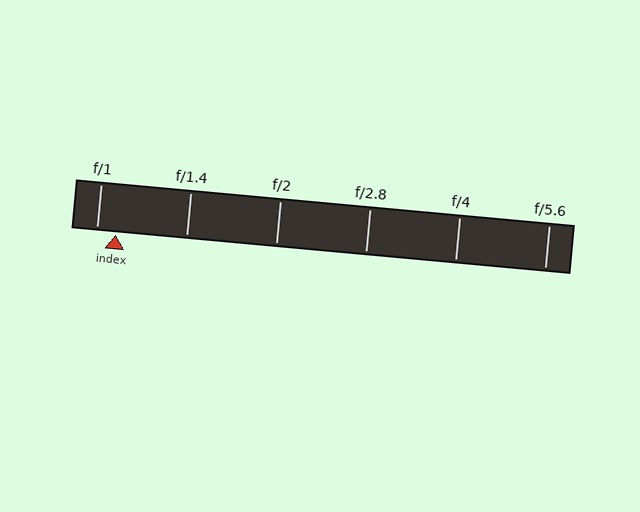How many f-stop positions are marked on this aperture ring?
There are 6 f-stop positions marked.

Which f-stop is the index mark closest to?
The index mark is closest to f/1.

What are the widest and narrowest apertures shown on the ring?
The widest aperture shown is f/1 and the narrowest is f/5.6.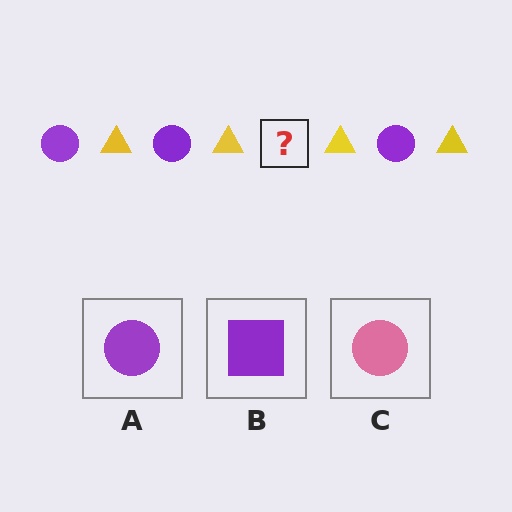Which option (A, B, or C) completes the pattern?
A.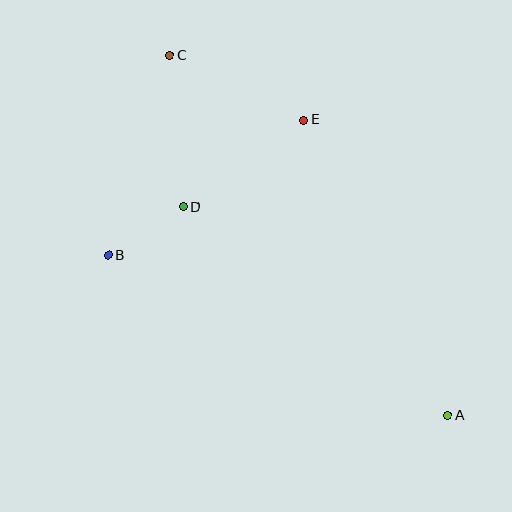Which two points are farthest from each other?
Points A and C are farthest from each other.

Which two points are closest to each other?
Points B and D are closest to each other.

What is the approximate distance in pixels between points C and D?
The distance between C and D is approximately 152 pixels.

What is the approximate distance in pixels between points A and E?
The distance between A and E is approximately 329 pixels.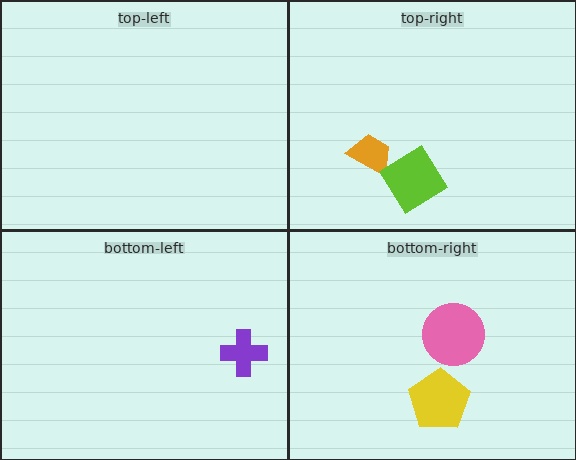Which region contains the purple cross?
The bottom-left region.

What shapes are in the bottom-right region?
The yellow pentagon, the pink circle.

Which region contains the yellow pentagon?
The bottom-right region.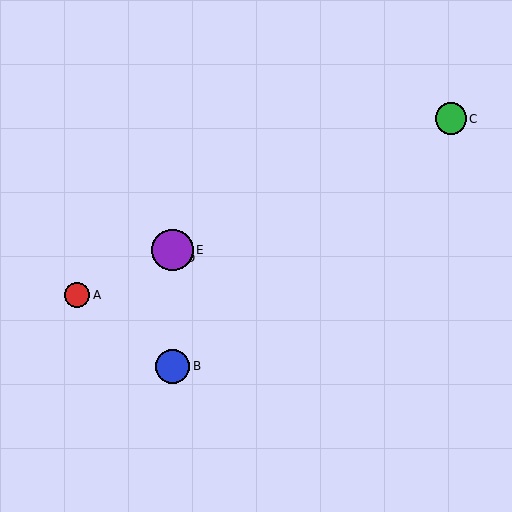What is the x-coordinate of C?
Object C is at x≈451.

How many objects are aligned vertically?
3 objects (B, D, E) are aligned vertically.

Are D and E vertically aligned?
Yes, both are at x≈173.